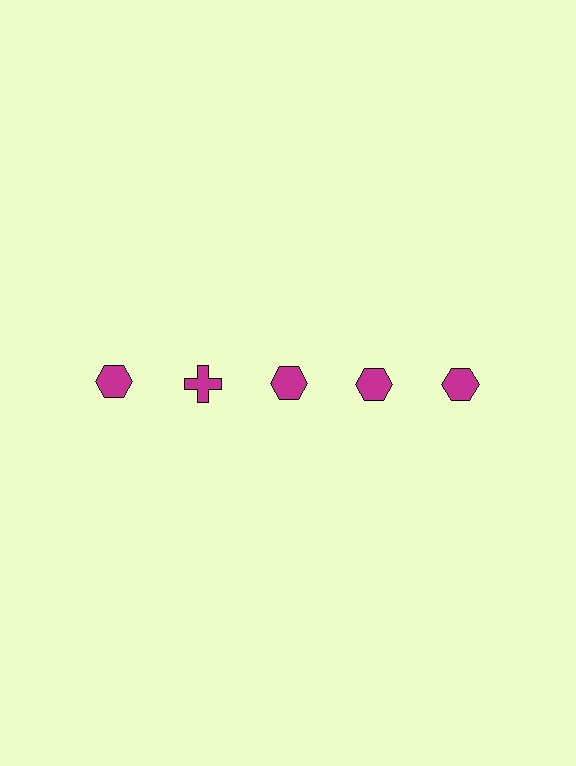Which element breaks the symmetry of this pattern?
The magenta cross in the top row, second from left column breaks the symmetry. All other shapes are magenta hexagons.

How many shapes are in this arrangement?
There are 5 shapes arranged in a grid pattern.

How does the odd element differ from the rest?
It has a different shape: cross instead of hexagon.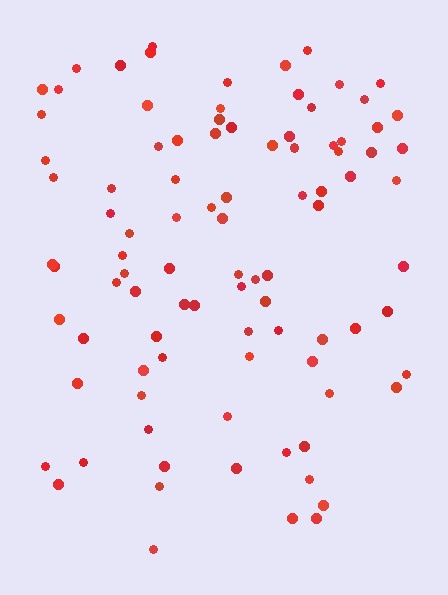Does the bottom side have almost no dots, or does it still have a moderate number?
Still a moderate number, just noticeably fewer than the top.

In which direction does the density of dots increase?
From bottom to top, with the top side densest.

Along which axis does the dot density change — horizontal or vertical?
Vertical.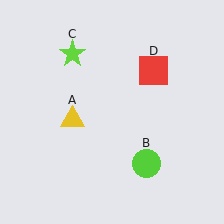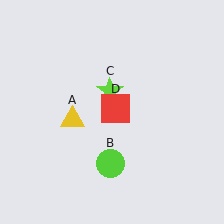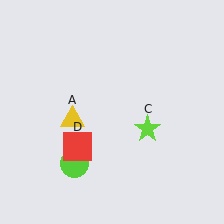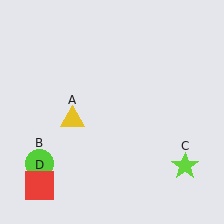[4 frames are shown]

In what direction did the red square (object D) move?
The red square (object D) moved down and to the left.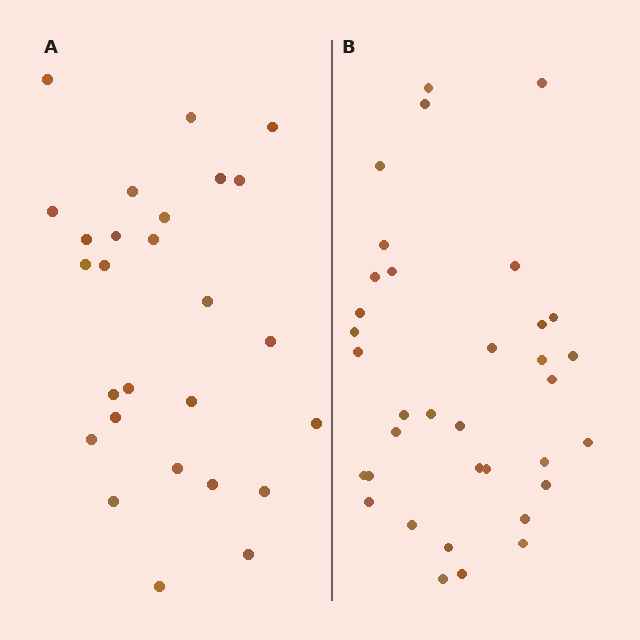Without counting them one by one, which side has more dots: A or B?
Region B (the right region) has more dots.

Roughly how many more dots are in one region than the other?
Region B has roughly 8 or so more dots than region A.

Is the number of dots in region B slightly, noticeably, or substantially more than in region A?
Region B has noticeably more, but not dramatically so. The ratio is roughly 1.3 to 1.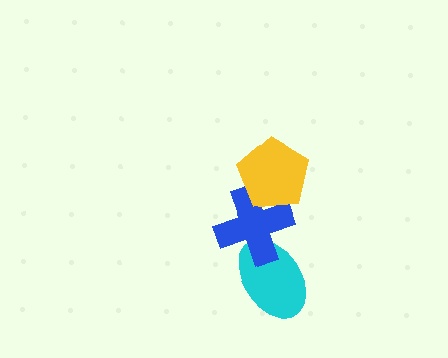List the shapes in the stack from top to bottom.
From top to bottom: the yellow pentagon, the blue cross, the cyan ellipse.